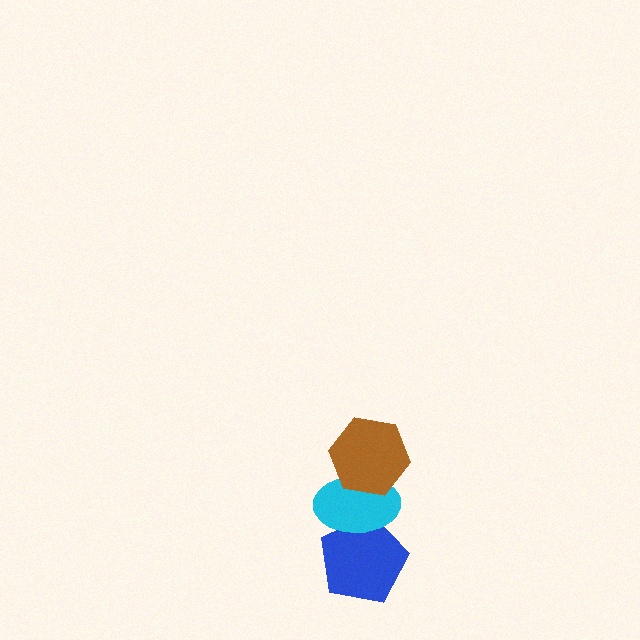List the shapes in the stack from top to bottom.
From top to bottom: the brown hexagon, the cyan ellipse, the blue pentagon.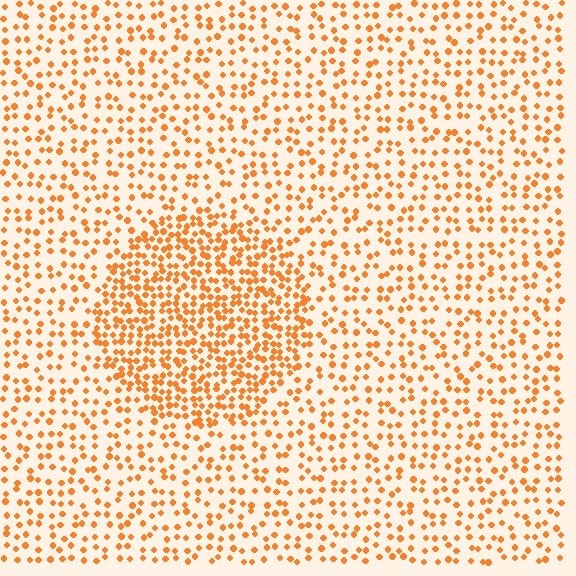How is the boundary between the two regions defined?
The boundary is defined by a change in element density (approximately 2.0x ratio). All elements are the same color, size, and shape.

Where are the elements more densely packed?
The elements are more densely packed inside the circle boundary.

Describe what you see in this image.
The image contains small orange elements arranged at two different densities. A circle-shaped region is visible where the elements are more densely packed than the surrounding area.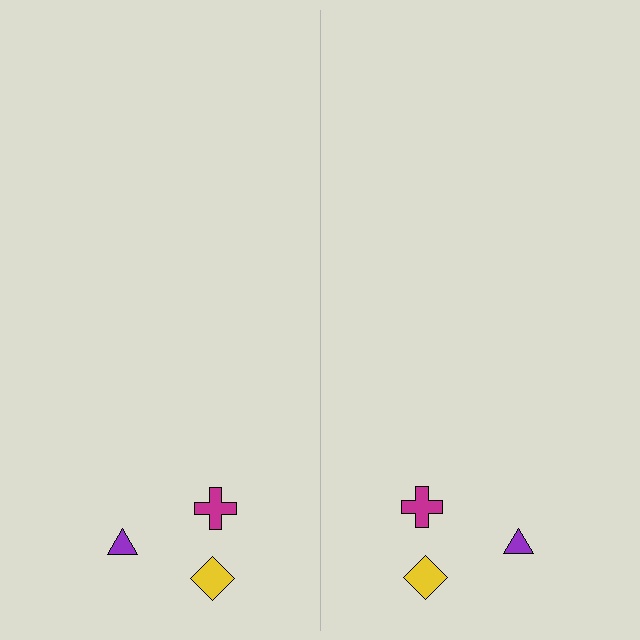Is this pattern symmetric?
Yes, this pattern has bilateral (reflection) symmetry.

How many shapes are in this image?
There are 6 shapes in this image.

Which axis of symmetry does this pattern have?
The pattern has a vertical axis of symmetry running through the center of the image.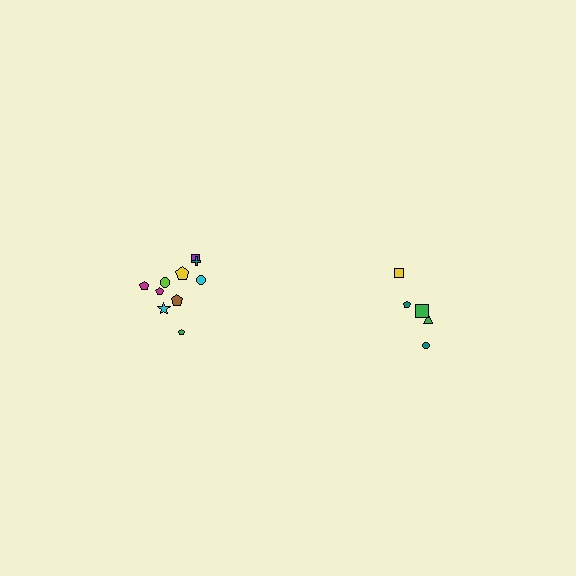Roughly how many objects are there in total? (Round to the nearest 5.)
Roughly 15 objects in total.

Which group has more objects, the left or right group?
The left group.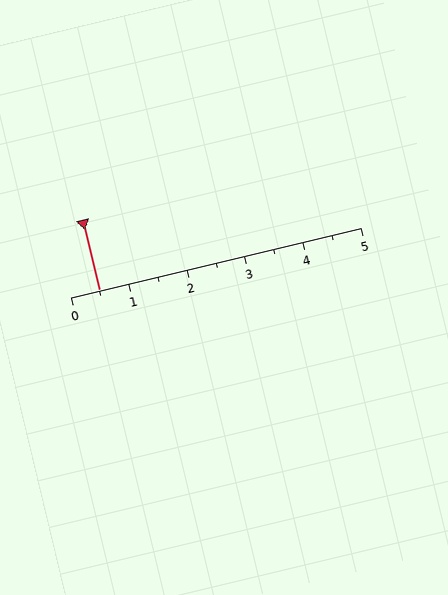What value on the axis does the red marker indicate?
The marker indicates approximately 0.5.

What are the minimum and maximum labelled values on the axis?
The axis runs from 0 to 5.